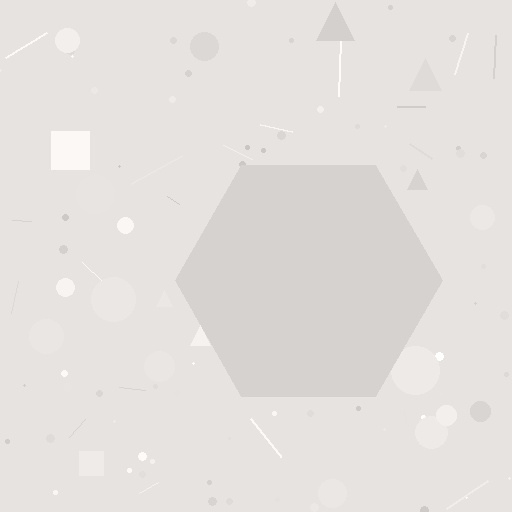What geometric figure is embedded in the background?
A hexagon is embedded in the background.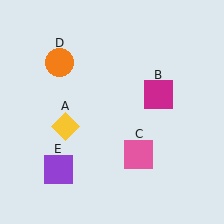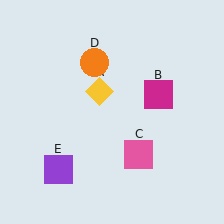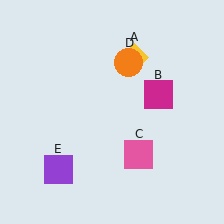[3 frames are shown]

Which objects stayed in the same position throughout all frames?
Magenta square (object B) and pink square (object C) and purple square (object E) remained stationary.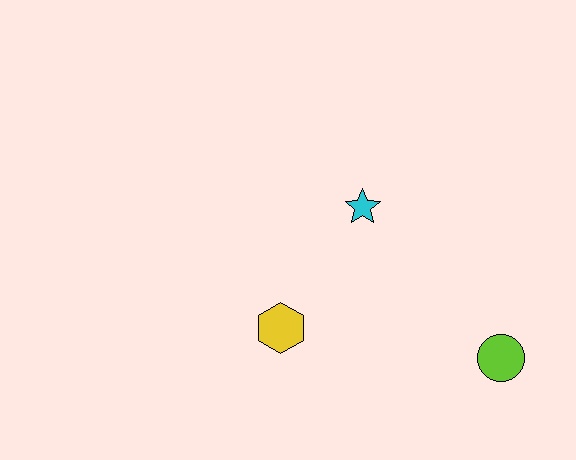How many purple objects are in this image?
There are no purple objects.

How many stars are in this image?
There is 1 star.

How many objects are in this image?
There are 3 objects.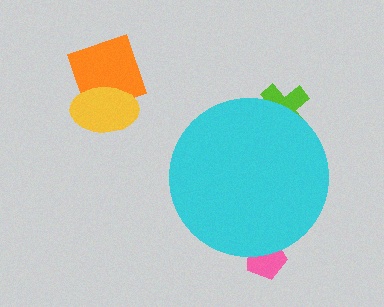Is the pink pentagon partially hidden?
Yes, the pink pentagon is partially hidden behind the cyan circle.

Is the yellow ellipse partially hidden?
No, the yellow ellipse is fully visible.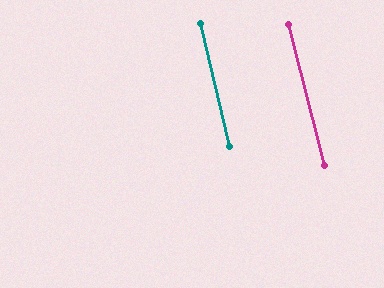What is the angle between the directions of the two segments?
Approximately 1 degree.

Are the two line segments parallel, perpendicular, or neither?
Parallel — their directions differ by only 1.3°.